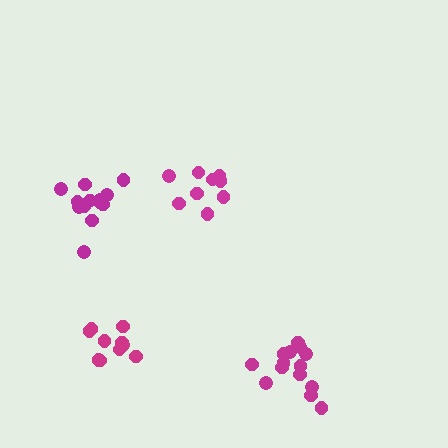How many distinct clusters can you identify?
There are 4 distinct clusters.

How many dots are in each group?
Group 1: 10 dots, Group 2: 9 dots, Group 3: 13 dots, Group 4: 14 dots (46 total).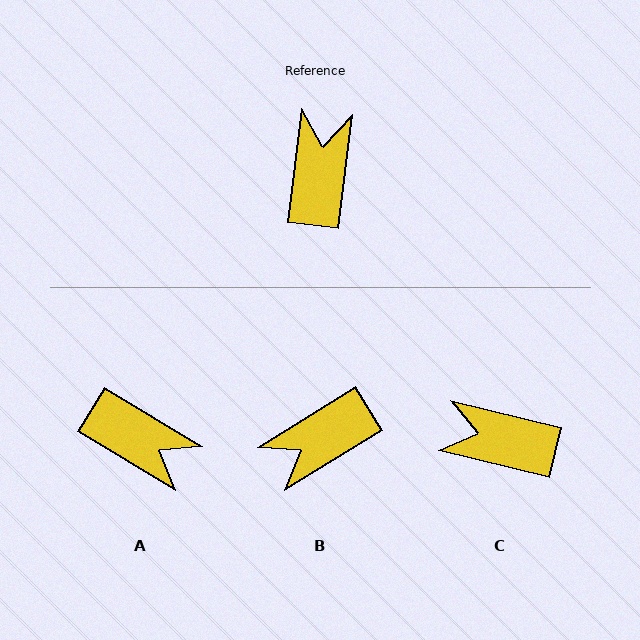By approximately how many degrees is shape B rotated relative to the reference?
Approximately 129 degrees counter-clockwise.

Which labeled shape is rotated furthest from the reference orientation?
B, about 129 degrees away.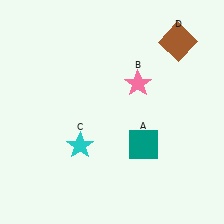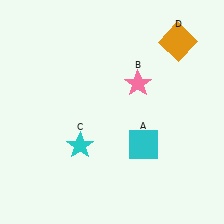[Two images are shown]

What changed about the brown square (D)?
In Image 1, D is brown. In Image 2, it changed to orange.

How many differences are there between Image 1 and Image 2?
There are 2 differences between the two images.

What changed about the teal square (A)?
In Image 1, A is teal. In Image 2, it changed to cyan.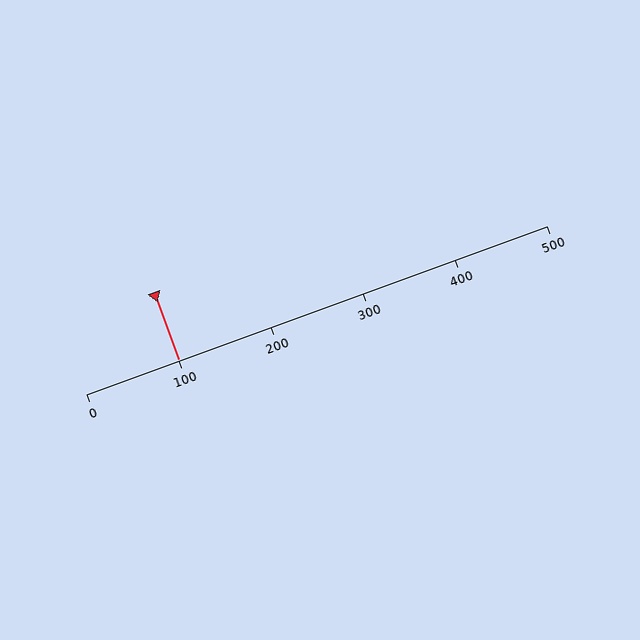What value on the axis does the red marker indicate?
The marker indicates approximately 100.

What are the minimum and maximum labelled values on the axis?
The axis runs from 0 to 500.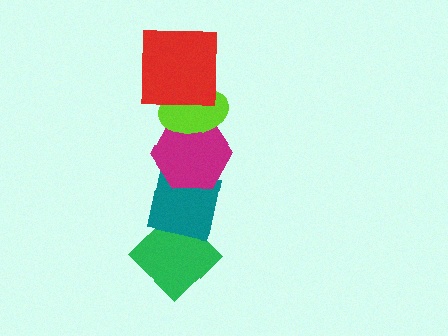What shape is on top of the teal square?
The magenta hexagon is on top of the teal square.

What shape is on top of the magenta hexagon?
The lime ellipse is on top of the magenta hexagon.